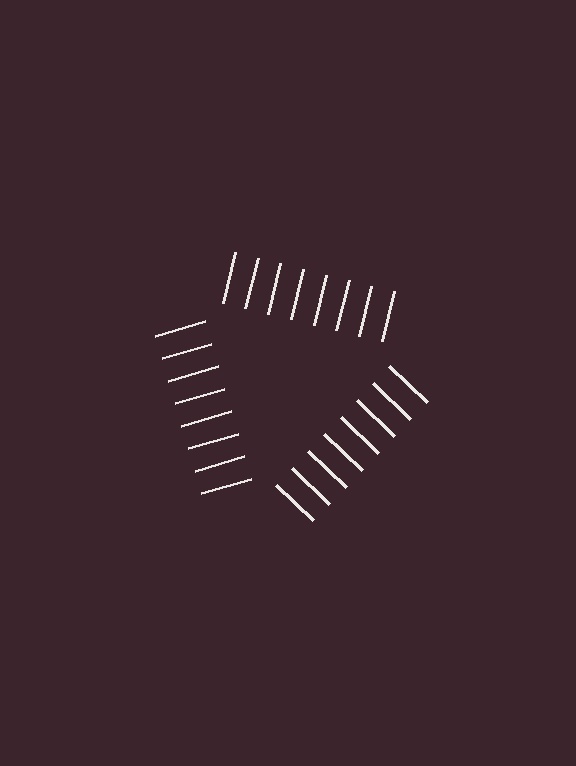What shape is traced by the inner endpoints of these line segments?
An illusory triangle — the line segments terminate on its edges but no continuous stroke is drawn.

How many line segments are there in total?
24 — 8 along each of the 3 edges.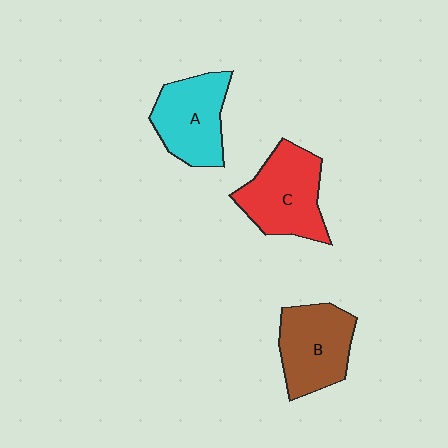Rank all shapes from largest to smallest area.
From largest to smallest: C (red), B (brown), A (cyan).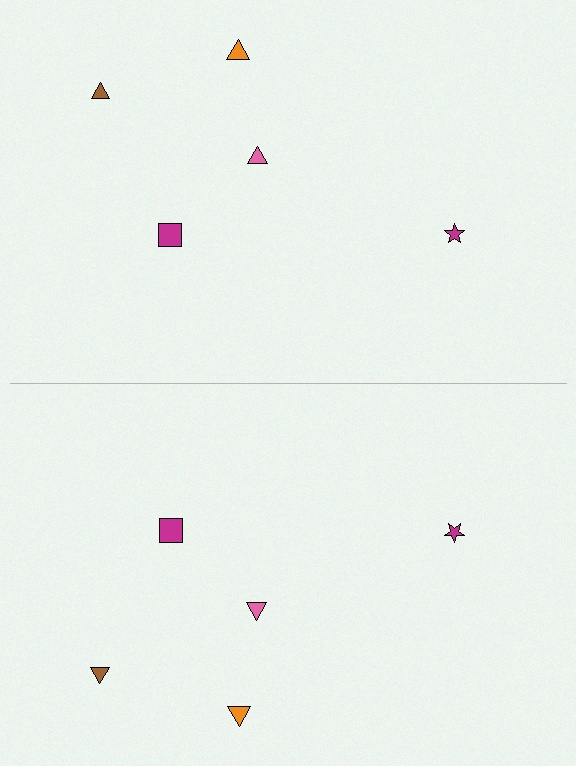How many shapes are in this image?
There are 10 shapes in this image.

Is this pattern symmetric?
Yes, this pattern has bilateral (reflection) symmetry.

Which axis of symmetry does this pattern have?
The pattern has a horizontal axis of symmetry running through the center of the image.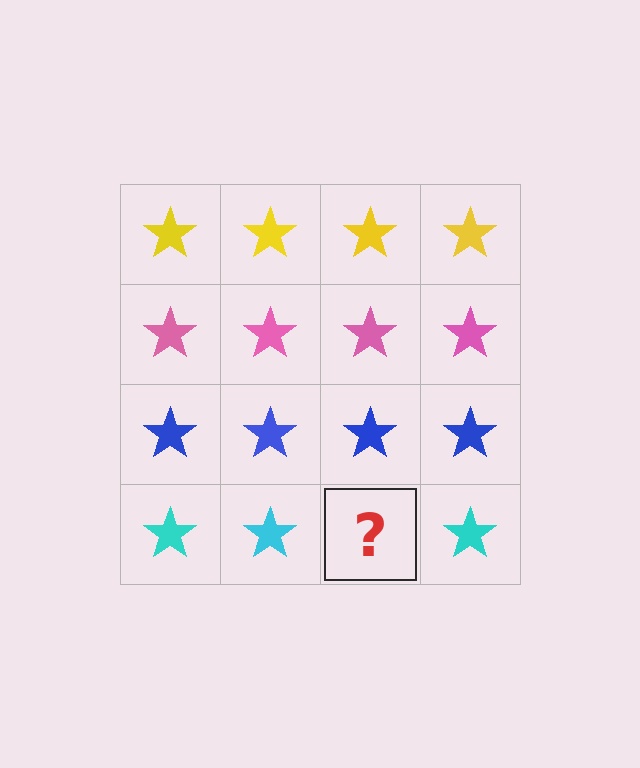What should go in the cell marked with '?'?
The missing cell should contain a cyan star.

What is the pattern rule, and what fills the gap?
The rule is that each row has a consistent color. The gap should be filled with a cyan star.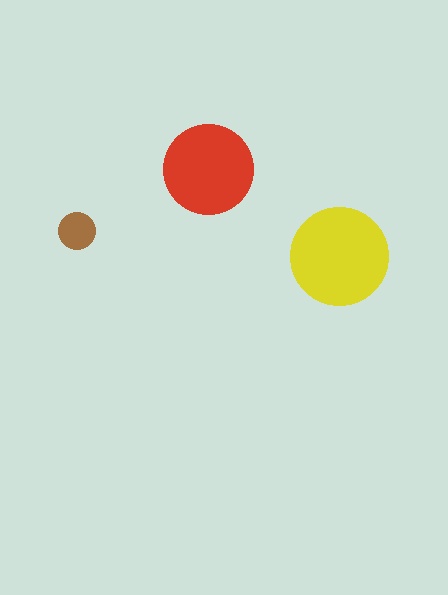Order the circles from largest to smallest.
the yellow one, the red one, the brown one.